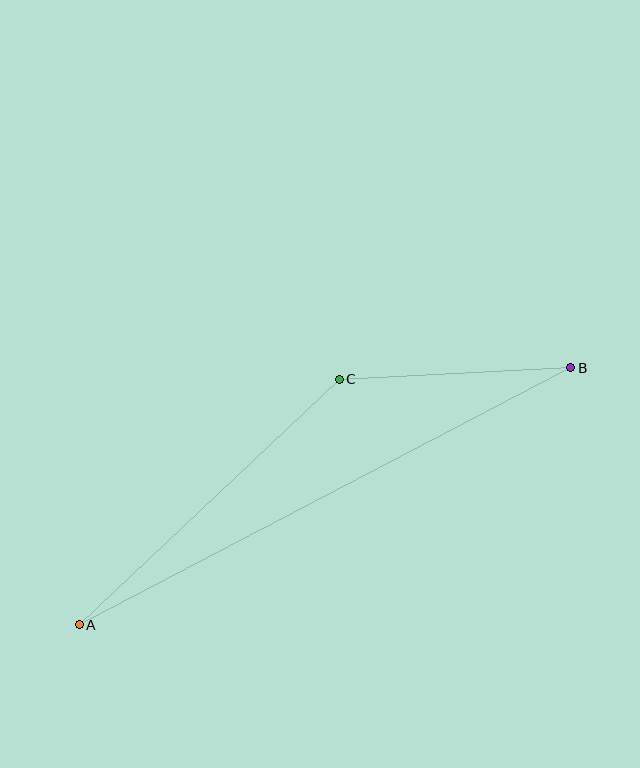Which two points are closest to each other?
Points B and C are closest to each other.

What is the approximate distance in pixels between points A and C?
The distance between A and C is approximately 358 pixels.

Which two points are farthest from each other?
Points A and B are farthest from each other.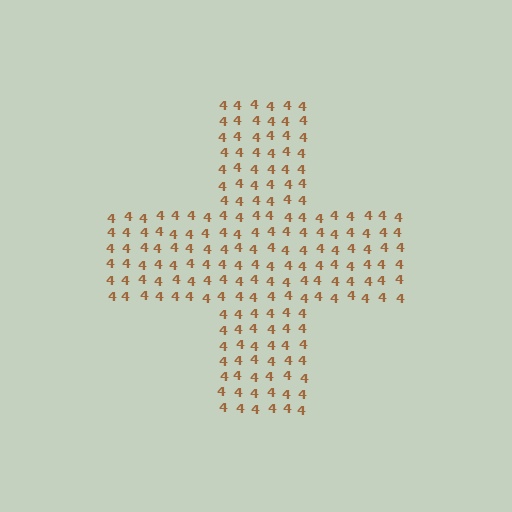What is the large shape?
The large shape is a cross.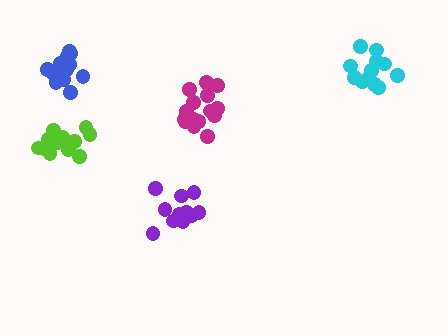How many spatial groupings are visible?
There are 5 spatial groupings.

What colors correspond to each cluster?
The clusters are colored: purple, blue, lime, magenta, cyan.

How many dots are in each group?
Group 1: 12 dots, Group 2: 15 dots, Group 3: 14 dots, Group 4: 16 dots, Group 5: 12 dots (69 total).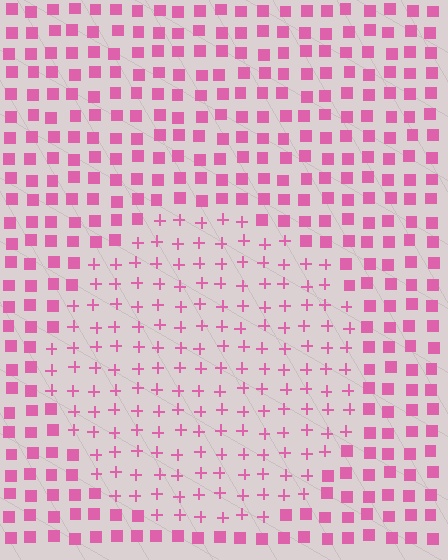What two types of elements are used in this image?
The image uses plus signs inside the circle region and squares outside it.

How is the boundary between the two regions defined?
The boundary is defined by a change in element shape: plus signs inside vs. squares outside. All elements share the same color and spacing.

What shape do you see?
I see a circle.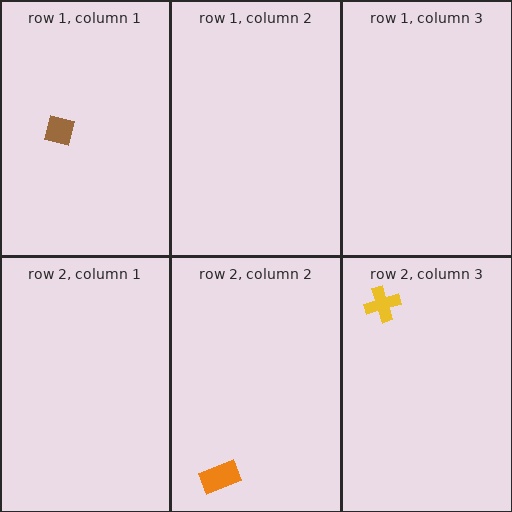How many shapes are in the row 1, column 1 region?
1.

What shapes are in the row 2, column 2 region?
The orange rectangle.